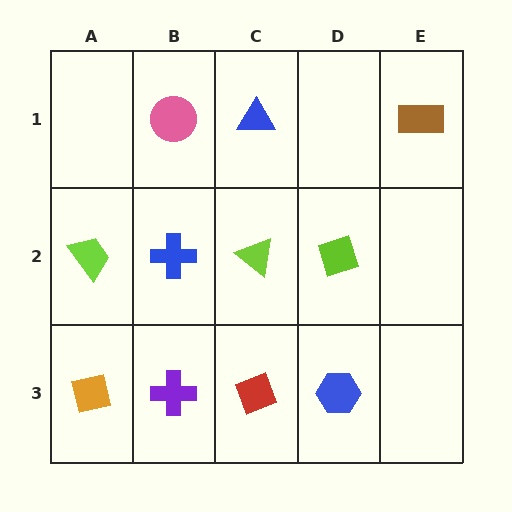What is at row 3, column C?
A red diamond.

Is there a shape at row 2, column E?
No, that cell is empty.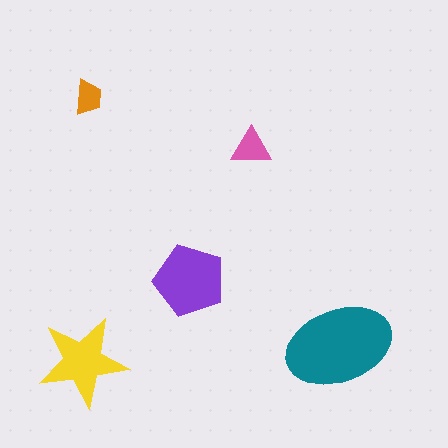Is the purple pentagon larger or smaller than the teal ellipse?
Smaller.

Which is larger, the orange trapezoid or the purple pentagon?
The purple pentagon.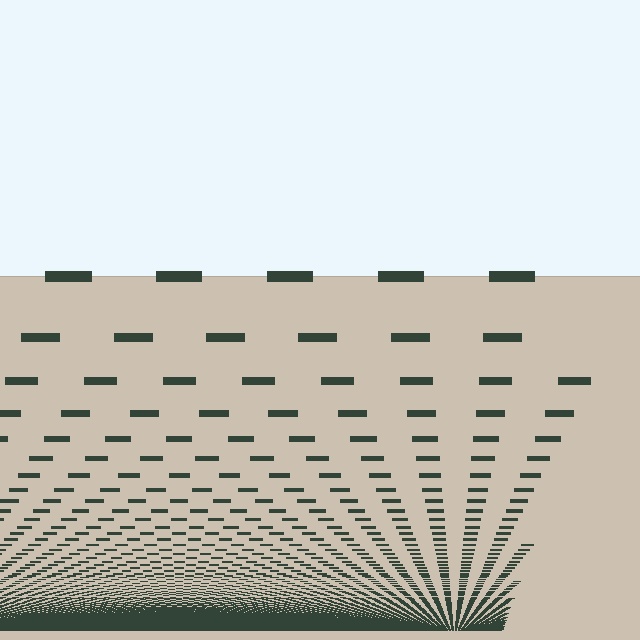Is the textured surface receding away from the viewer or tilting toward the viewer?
The surface appears to tilt toward the viewer. Texture elements get larger and sparser toward the top.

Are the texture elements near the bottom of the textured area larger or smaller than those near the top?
Smaller. The gradient is inverted — elements near the bottom are smaller and denser.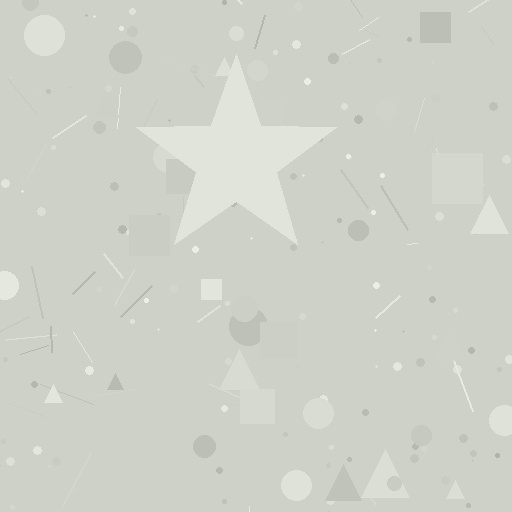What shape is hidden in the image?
A star is hidden in the image.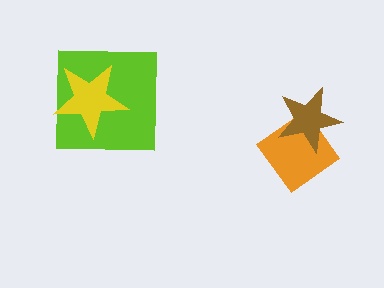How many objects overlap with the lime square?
1 object overlaps with the lime square.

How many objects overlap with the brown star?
1 object overlaps with the brown star.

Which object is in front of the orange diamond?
The brown star is in front of the orange diamond.